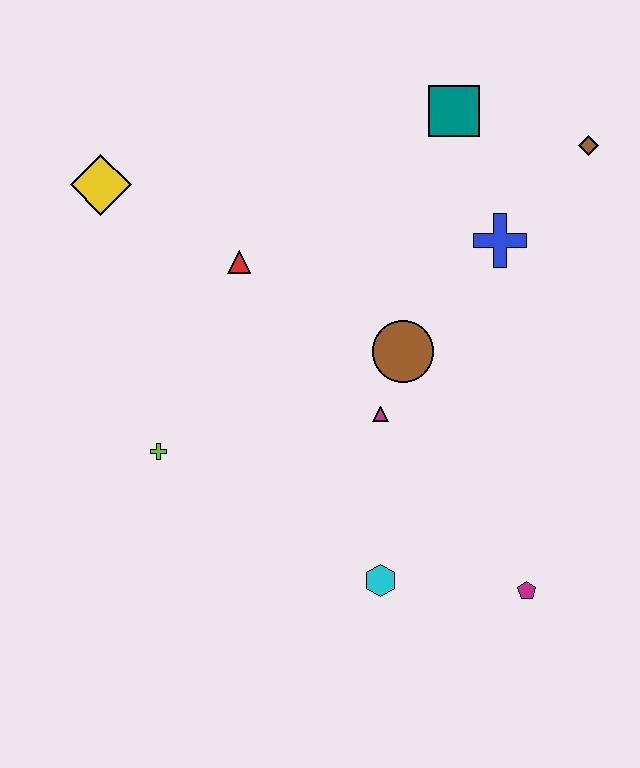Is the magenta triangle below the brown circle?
Yes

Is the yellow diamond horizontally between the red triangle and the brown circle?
No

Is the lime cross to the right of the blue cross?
No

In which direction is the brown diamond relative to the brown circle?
The brown diamond is above the brown circle.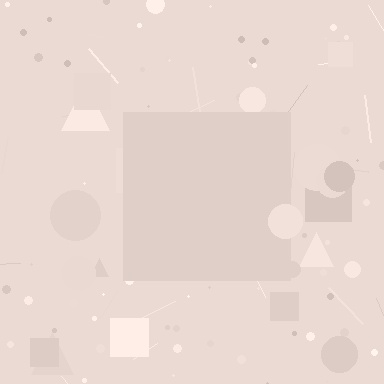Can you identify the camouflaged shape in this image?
The camouflaged shape is a square.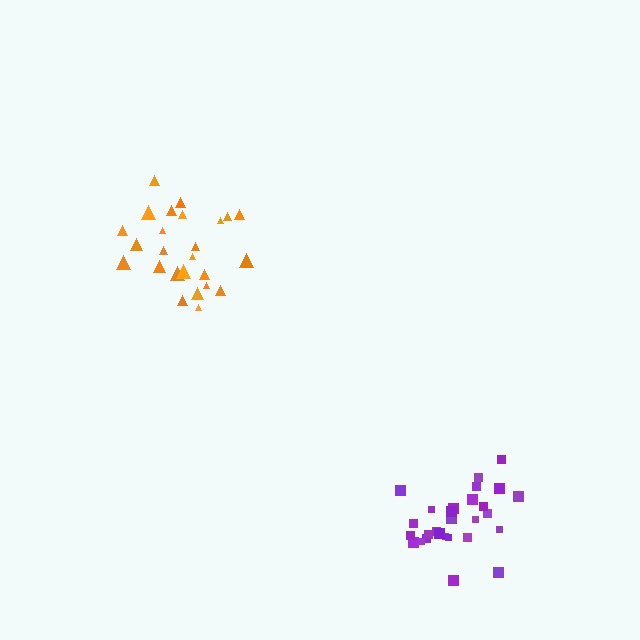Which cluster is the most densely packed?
Purple.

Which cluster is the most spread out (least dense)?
Orange.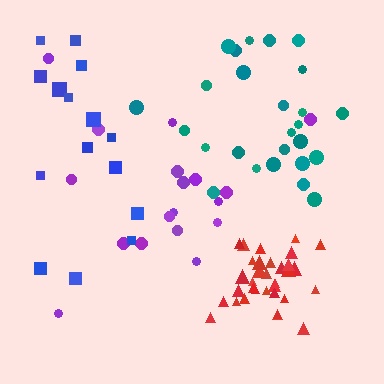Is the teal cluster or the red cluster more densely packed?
Red.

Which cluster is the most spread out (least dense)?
Blue.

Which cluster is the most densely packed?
Red.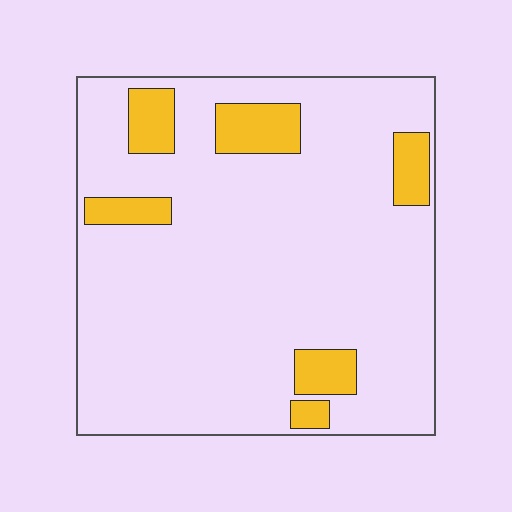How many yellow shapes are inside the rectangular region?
6.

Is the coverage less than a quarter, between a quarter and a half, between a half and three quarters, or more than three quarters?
Less than a quarter.